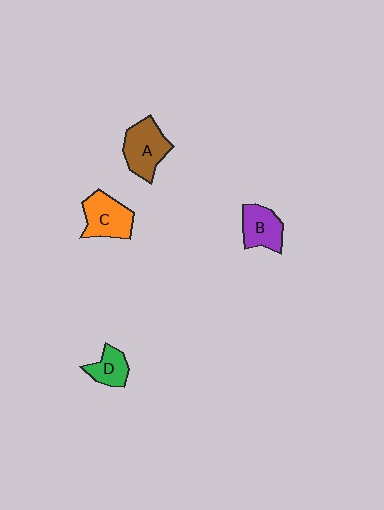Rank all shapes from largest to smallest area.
From largest to smallest: A (brown), C (orange), B (purple), D (green).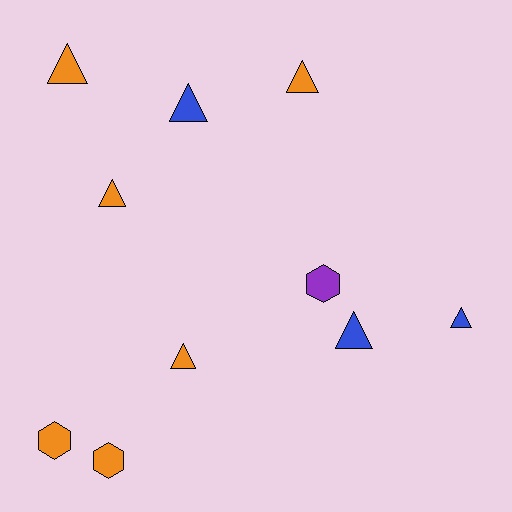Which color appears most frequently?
Orange, with 6 objects.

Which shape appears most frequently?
Triangle, with 7 objects.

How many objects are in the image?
There are 10 objects.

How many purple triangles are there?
There are no purple triangles.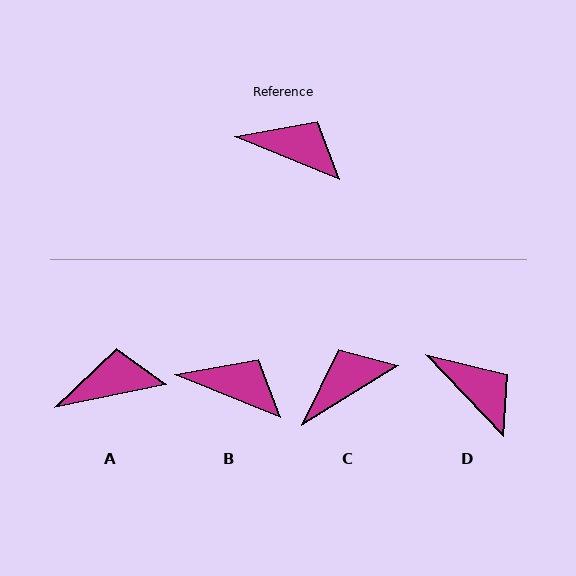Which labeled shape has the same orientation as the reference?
B.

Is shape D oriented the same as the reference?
No, it is off by about 25 degrees.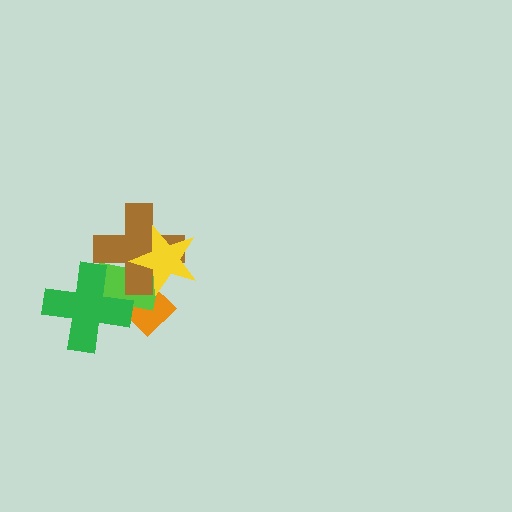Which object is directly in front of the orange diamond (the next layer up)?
The lime rectangle is directly in front of the orange diamond.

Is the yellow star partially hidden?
No, no other shape covers it.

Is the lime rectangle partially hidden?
Yes, it is partially covered by another shape.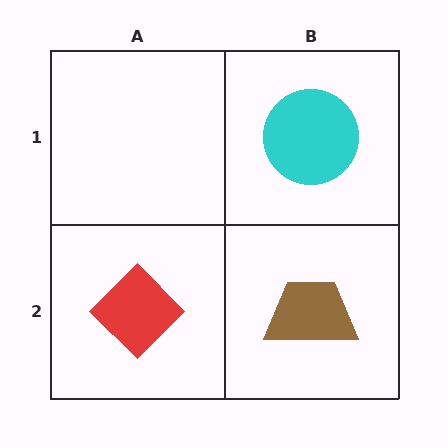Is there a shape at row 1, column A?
No, that cell is empty.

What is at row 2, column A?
A red diamond.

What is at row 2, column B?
A brown trapezoid.